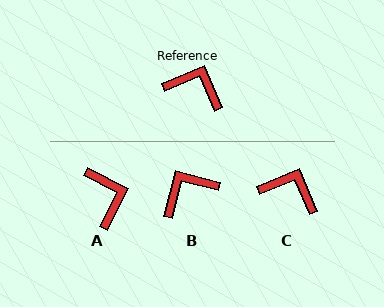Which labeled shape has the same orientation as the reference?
C.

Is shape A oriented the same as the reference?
No, it is off by about 50 degrees.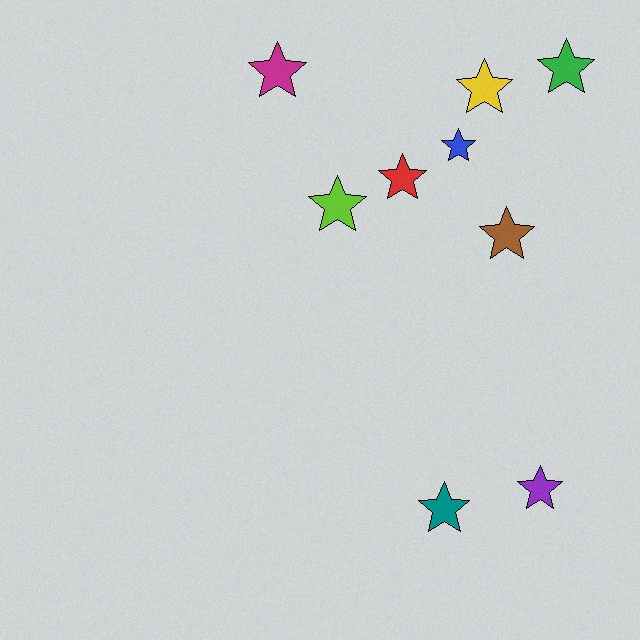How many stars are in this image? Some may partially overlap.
There are 9 stars.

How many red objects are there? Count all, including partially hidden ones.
There is 1 red object.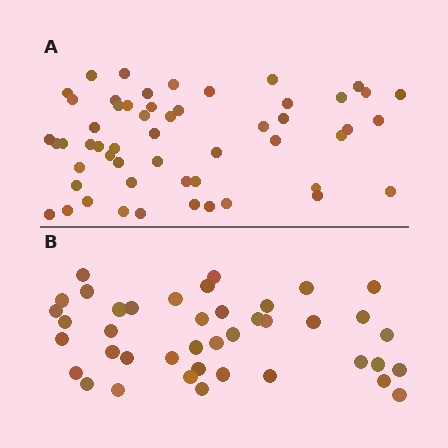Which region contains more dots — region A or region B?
Region A (the top region) has more dots.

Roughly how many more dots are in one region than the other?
Region A has approximately 15 more dots than region B.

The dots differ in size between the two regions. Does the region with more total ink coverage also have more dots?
No. Region B has more total ink coverage because its dots are larger, but region A actually contains more individual dots. Total area can be misleading — the number of items is what matters here.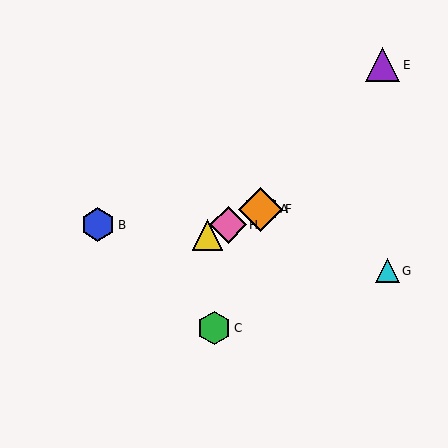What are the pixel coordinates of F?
Object F is at (260, 209).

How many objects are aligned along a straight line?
4 objects (A, D, F, H) are aligned along a straight line.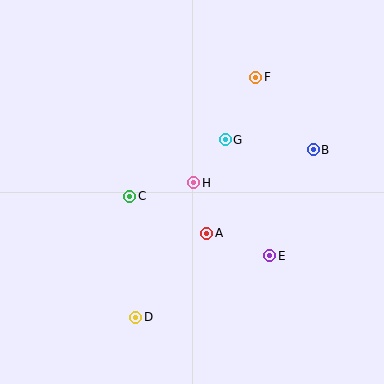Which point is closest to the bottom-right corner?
Point E is closest to the bottom-right corner.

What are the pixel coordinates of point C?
Point C is at (130, 196).